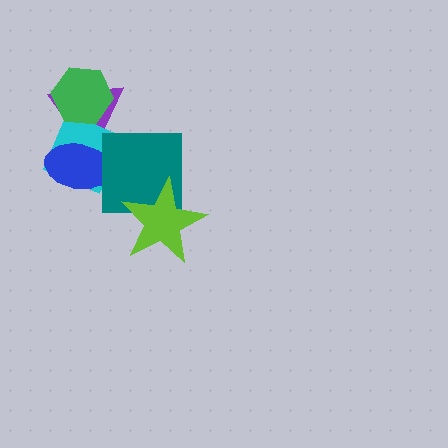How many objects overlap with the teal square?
3 objects overlap with the teal square.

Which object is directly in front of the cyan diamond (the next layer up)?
The blue ellipse is directly in front of the cyan diamond.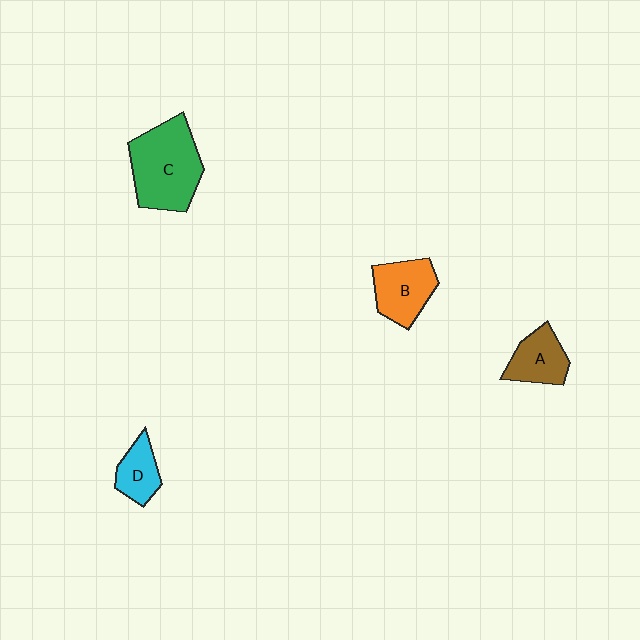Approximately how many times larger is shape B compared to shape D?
Approximately 1.5 times.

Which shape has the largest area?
Shape C (green).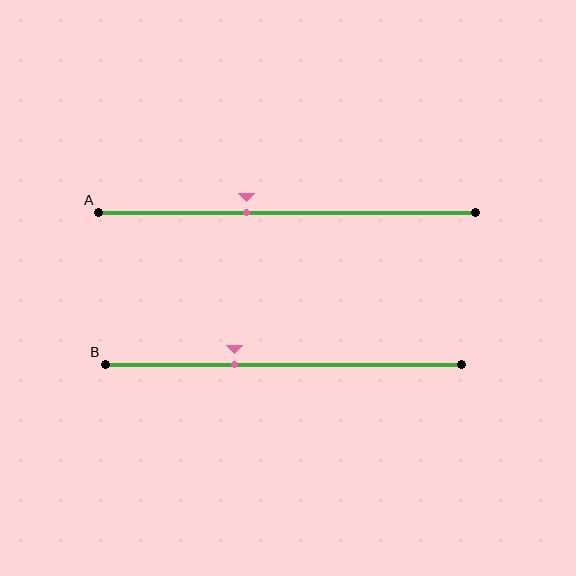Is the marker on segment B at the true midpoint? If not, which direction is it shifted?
No, the marker on segment B is shifted to the left by about 14% of the segment length.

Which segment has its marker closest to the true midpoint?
Segment A has its marker closest to the true midpoint.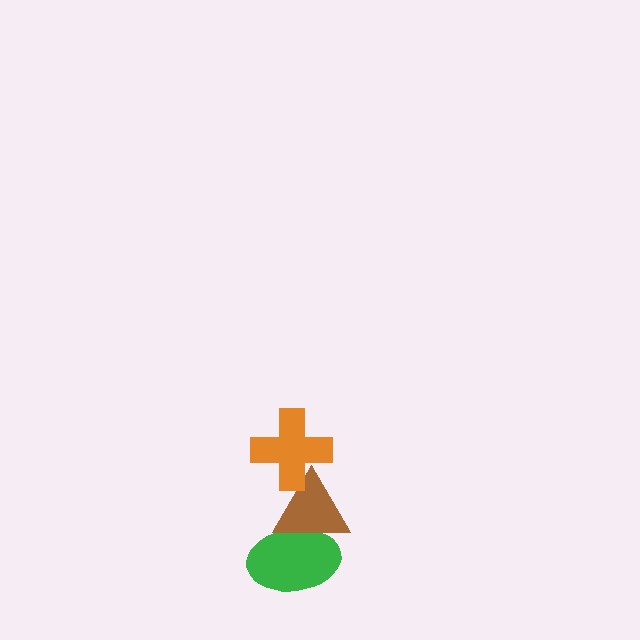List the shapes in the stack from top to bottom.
From top to bottom: the orange cross, the brown triangle, the green ellipse.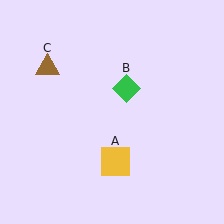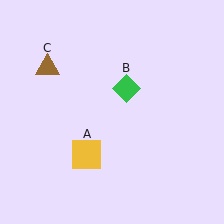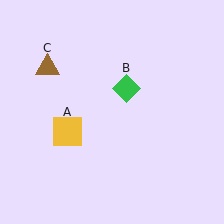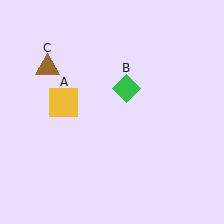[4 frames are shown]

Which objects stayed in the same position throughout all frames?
Green diamond (object B) and brown triangle (object C) remained stationary.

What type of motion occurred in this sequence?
The yellow square (object A) rotated clockwise around the center of the scene.